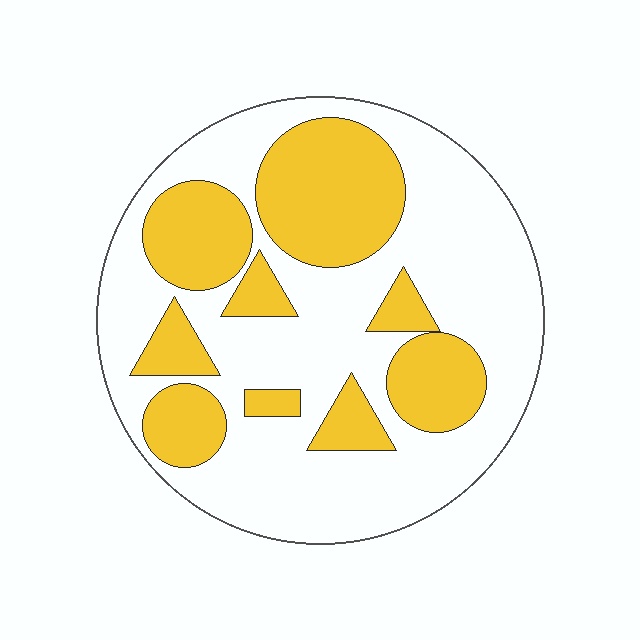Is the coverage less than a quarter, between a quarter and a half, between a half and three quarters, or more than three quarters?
Between a quarter and a half.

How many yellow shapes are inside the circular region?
9.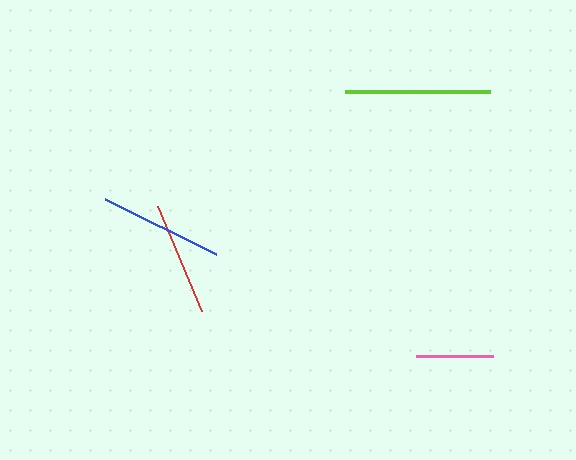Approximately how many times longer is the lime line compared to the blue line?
The lime line is approximately 1.2 times the length of the blue line.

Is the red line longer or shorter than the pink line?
The red line is longer than the pink line.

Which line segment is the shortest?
The pink line is the shortest at approximately 77 pixels.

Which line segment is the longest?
The lime line is the longest at approximately 145 pixels.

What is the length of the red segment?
The red segment is approximately 114 pixels long.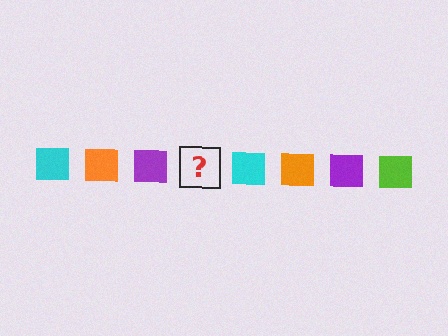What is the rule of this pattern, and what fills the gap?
The rule is that the pattern cycles through cyan, orange, purple, lime squares. The gap should be filled with a lime square.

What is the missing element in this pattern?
The missing element is a lime square.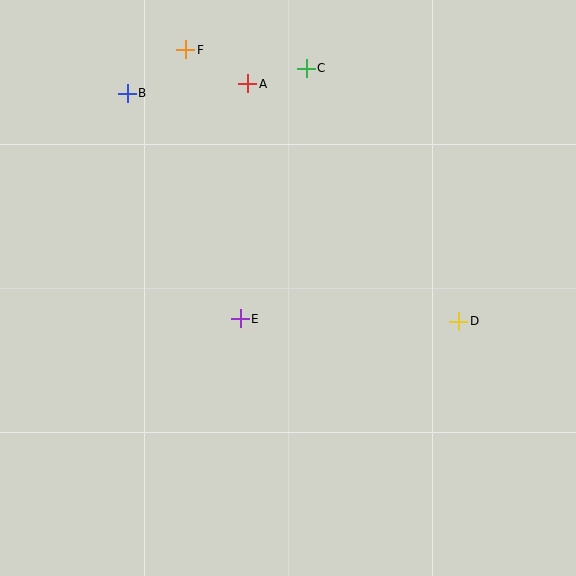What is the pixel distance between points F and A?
The distance between F and A is 71 pixels.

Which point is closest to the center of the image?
Point E at (240, 319) is closest to the center.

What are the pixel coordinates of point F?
Point F is at (186, 50).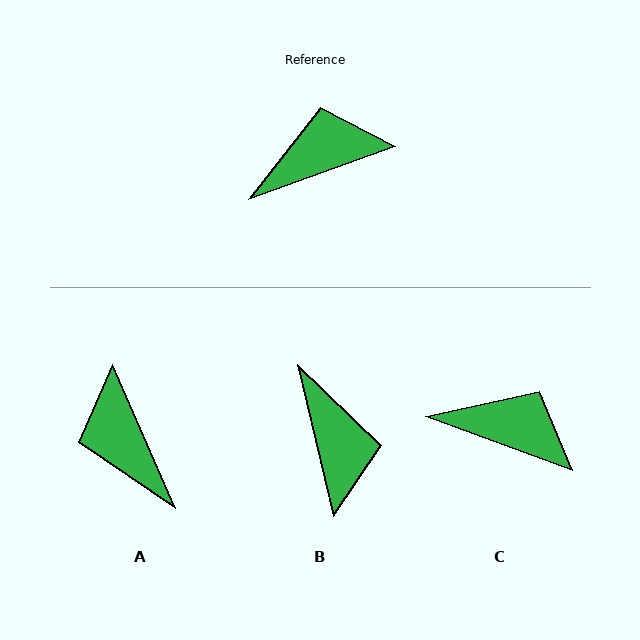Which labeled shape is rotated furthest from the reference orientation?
B, about 96 degrees away.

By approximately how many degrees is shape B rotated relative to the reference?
Approximately 96 degrees clockwise.